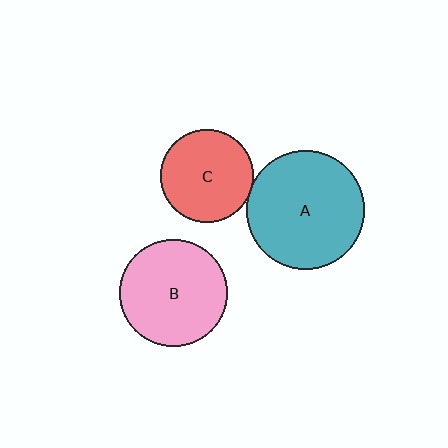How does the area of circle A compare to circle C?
Approximately 1.6 times.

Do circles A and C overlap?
Yes.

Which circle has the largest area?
Circle A (teal).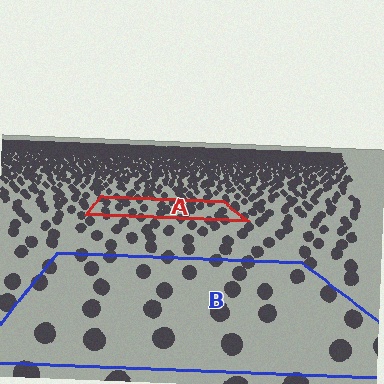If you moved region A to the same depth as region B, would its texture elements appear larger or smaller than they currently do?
They would appear larger. At a closer depth, the same texture elements are projected at a bigger on-screen size.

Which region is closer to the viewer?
Region B is closer. The texture elements there are larger and more spread out.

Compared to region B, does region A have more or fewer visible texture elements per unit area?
Region A has more texture elements per unit area — they are packed more densely because it is farther away.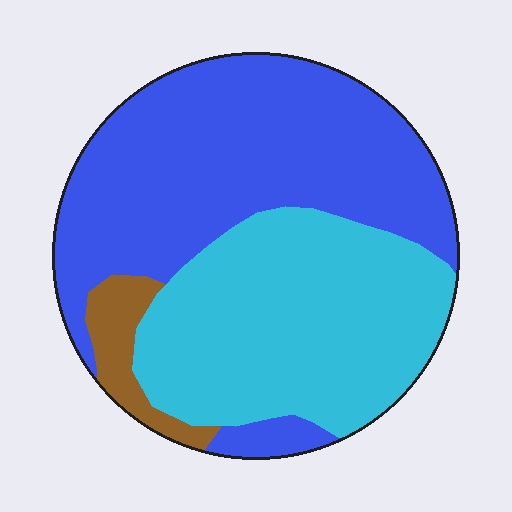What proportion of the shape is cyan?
Cyan takes up about two fifths (2/5) of the shape.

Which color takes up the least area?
Brown, at roughly 5%.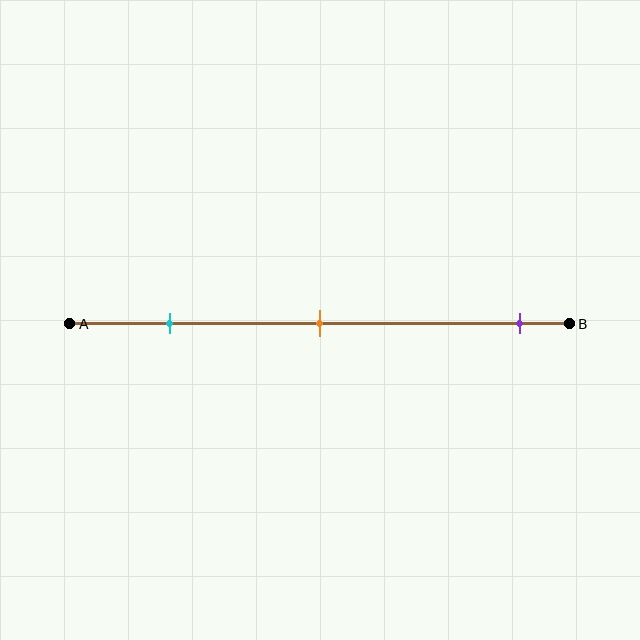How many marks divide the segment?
There are 3 marks dividing the segment.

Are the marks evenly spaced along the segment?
No, the marks are not evenly spaced.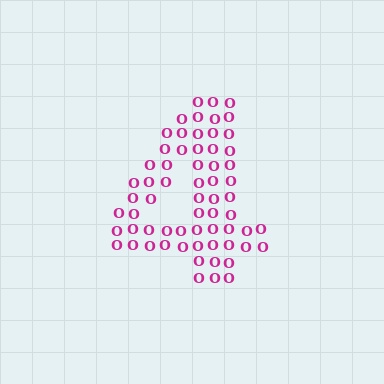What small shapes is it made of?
It is made of small letter O's.